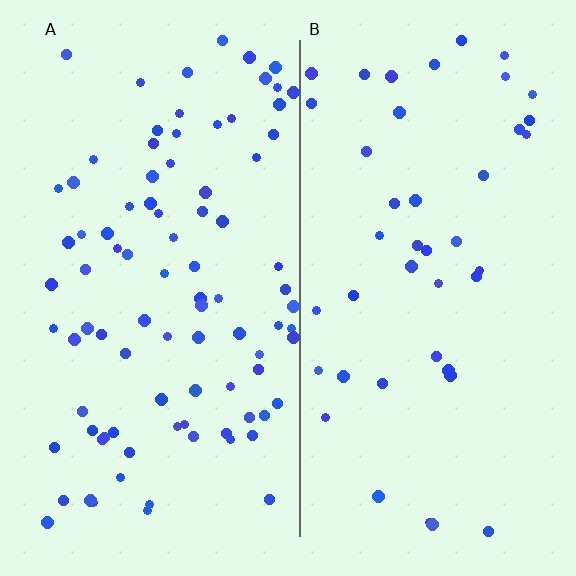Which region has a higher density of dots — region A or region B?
A (the left).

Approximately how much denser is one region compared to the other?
Approximately 2.1× — region A over region B.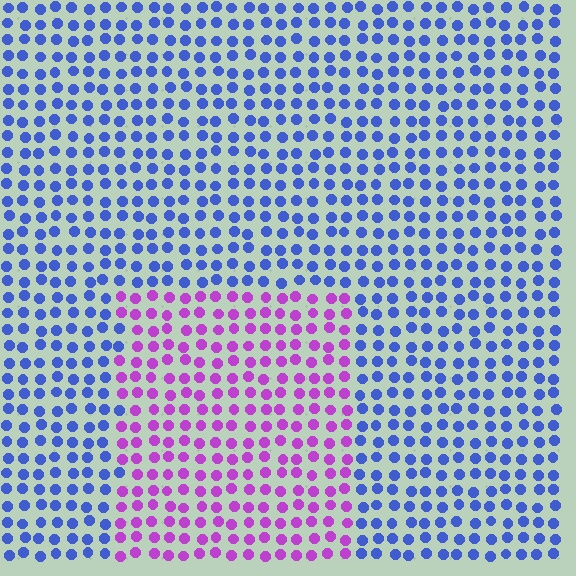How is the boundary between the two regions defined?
The boundary is defined purely by a slight shift in hue (about 64 degrees). Spacing, size, and orientation are identical on both sides.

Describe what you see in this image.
The image is filled with small blue elements in a uniform arrangement. A rectangle-shaped region is visible where the elements are tinted to a slightly different hue, forming a subtle color boundary.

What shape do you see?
I see a rectangle.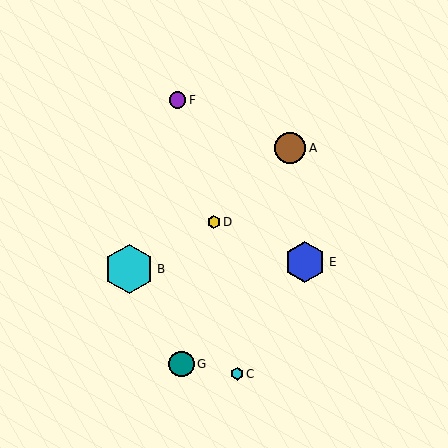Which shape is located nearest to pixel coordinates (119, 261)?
The cyan hexagon (labeled B) at (129, 269) is nearest to that location.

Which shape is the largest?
The cyan hexagon (labeled B) is the largest.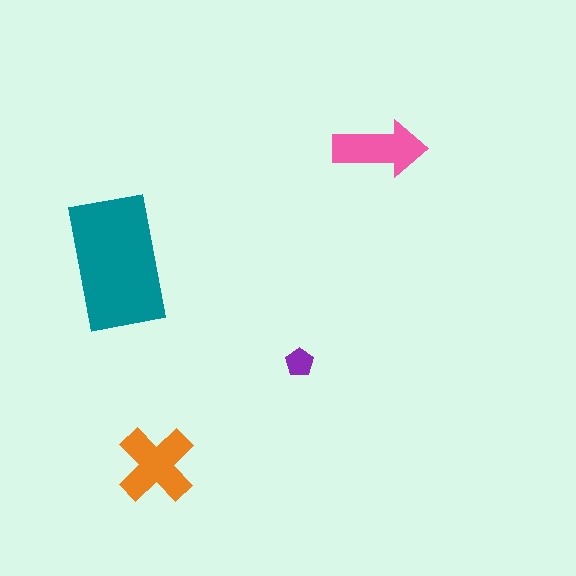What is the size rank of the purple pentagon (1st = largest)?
4th.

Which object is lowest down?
The orange cross is bottommost.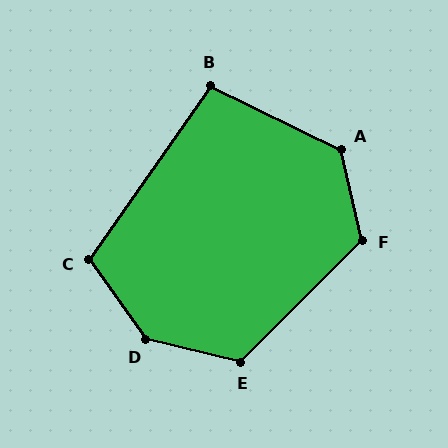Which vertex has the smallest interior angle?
B, at approximately 99 degrees.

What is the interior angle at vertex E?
Approximately 121 degrees (obtuse).